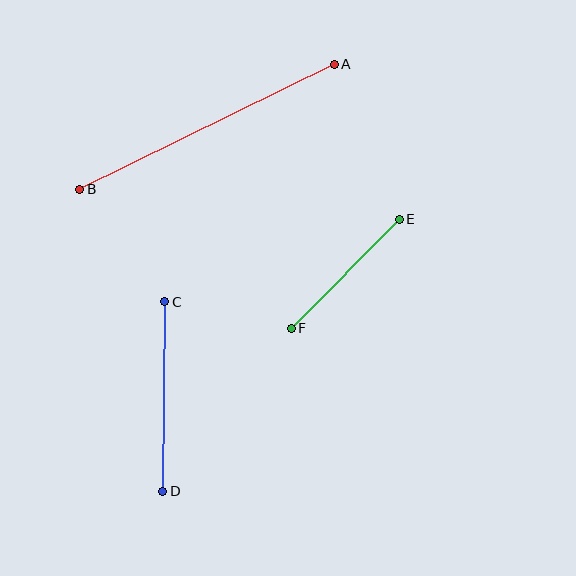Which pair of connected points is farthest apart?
Points A and B are farthest apart.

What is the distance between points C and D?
The distance is approximately 189 pixels.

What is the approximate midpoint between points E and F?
The midpoint is at approximately (345, 274) pixels.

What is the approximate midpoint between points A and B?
The midpoint is at approximately (207, 127) pixels.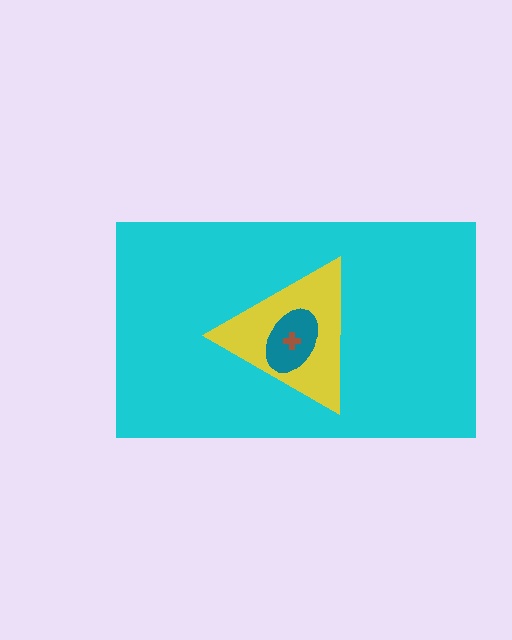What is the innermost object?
The brown cross.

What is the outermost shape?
The cyan rectangle.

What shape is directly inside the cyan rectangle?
The yellow triangle.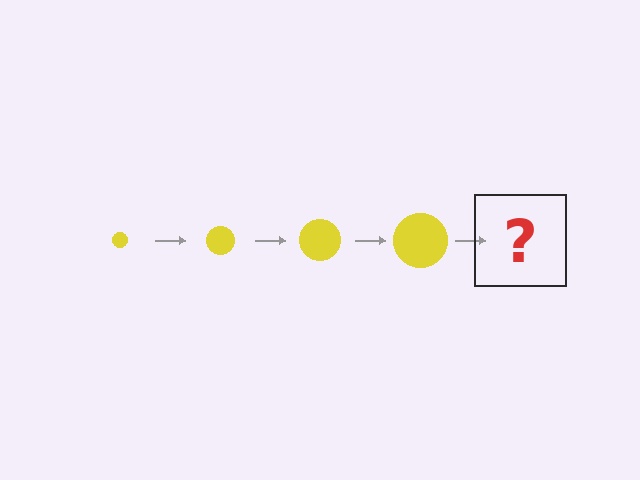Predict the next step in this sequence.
The next step is a yellow circle, larger than the previous one.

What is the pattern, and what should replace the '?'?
The pattern is that the circle gets progressively larger each step. The '?' should be a yellow circle, larger than the previous one.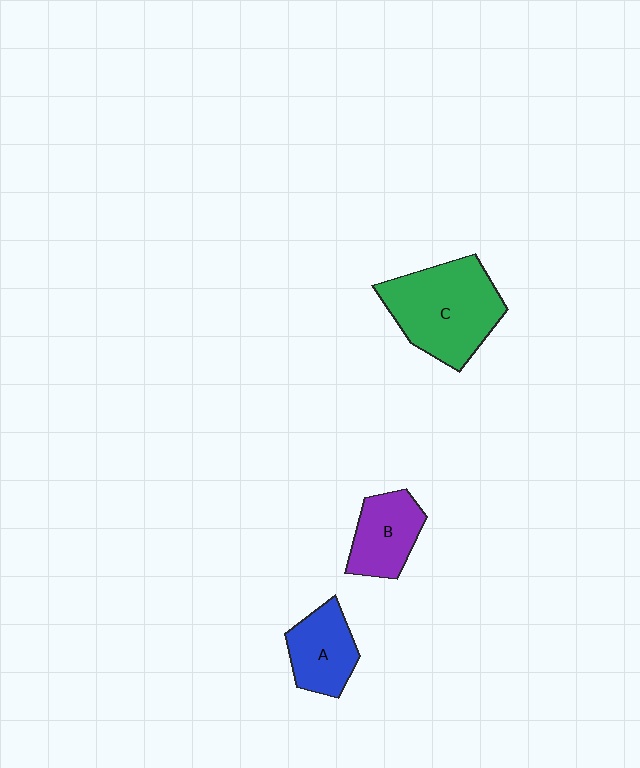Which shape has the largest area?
Shape C (green).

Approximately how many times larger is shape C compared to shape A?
Approximately 1.9 times.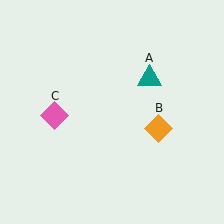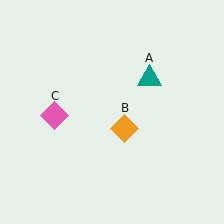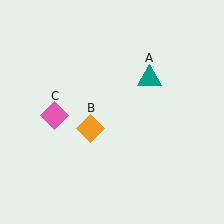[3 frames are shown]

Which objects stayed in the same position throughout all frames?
Teal triangle (object A) and pink diamond (object C) remained stationary.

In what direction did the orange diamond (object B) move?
The orange diamond (object B) moved left.